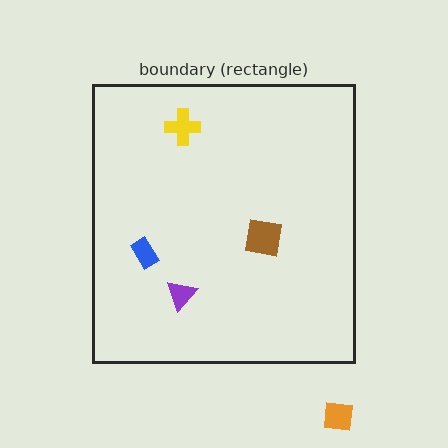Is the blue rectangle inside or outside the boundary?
Inside.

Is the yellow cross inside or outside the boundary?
Inside.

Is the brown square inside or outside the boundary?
Inside.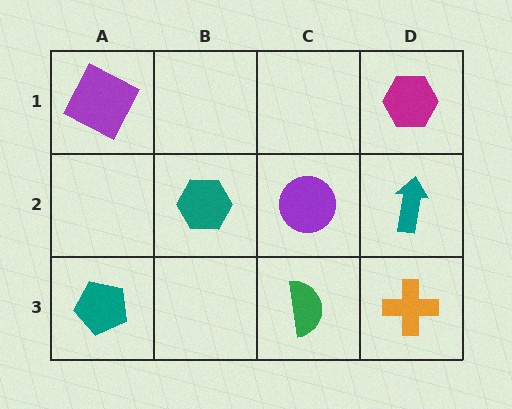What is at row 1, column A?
A purple square.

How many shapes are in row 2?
3 shapes.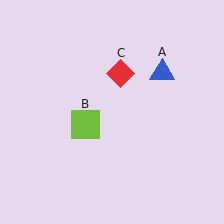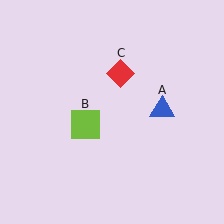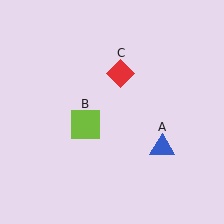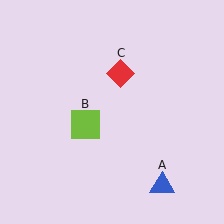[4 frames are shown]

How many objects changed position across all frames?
1 object changed position: blue triangle (object A).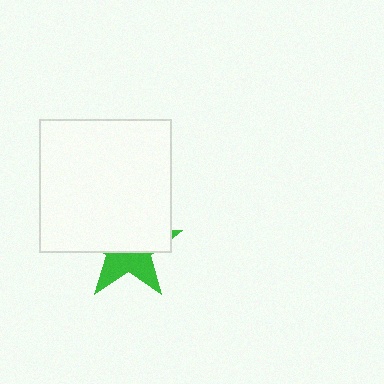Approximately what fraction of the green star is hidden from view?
Roughly 60% of the green star is hidden behind the white square.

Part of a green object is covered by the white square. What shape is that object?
It is a star.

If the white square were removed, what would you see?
You would see the complete green star.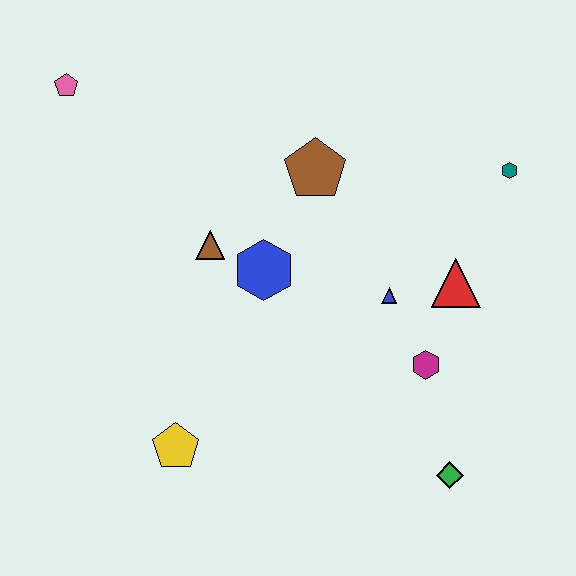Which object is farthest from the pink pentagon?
The green diamond is farthest from the pink pentagon.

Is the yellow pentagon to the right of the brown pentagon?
No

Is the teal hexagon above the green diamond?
Yes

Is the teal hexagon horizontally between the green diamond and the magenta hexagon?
No